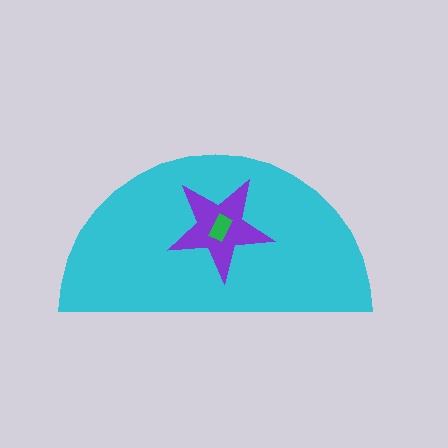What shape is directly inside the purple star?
The green rectangle.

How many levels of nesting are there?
3.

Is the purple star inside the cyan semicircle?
Yes.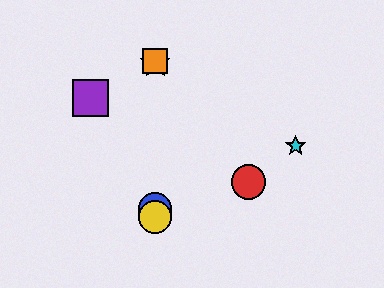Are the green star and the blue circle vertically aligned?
Yes, both are at x≈155.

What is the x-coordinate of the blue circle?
The blue circle is at x≈155.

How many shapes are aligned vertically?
4 shapes (the blue circle, the green star, the yellow circle, the orange square) are aligned vertically.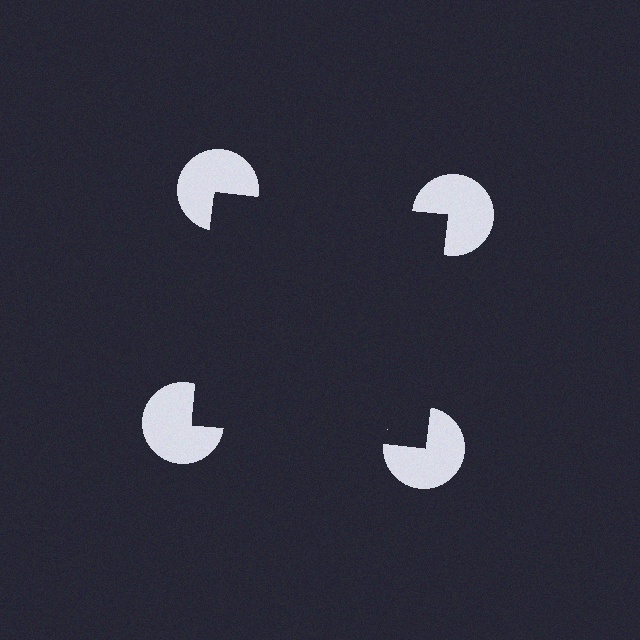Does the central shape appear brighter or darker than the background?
It typically appears slightly darker than the background, even though no actual brightness change is drawn.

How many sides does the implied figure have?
4 sides.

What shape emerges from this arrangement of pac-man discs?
An illusory square — its edges are inferred from the aligned wedge cuts in the pac-man discs, not physically drawn.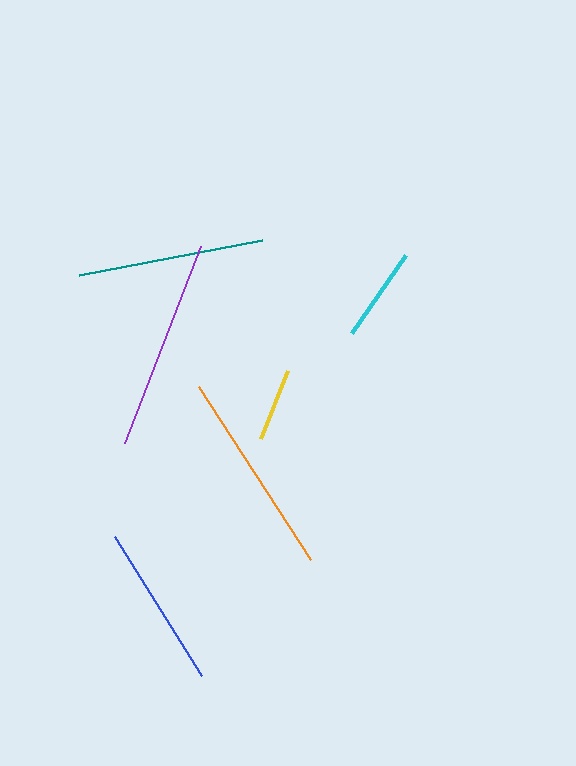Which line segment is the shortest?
The yellow line is the shortest at approximately 73 pixels.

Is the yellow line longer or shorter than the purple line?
The purple line is longer than the yellow line.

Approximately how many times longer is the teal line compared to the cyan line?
The teal line is approximately 2.0 times the length of the cyan line.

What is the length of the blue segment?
The blue segment is approximately 164 pixels long.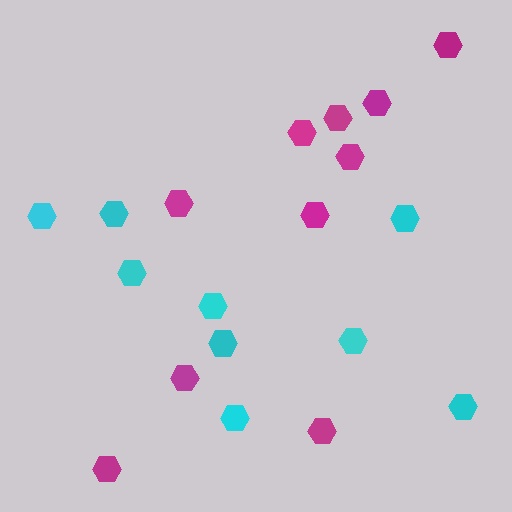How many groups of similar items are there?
There are 2 groups: one group of cyan hexagons (9) and one group of magenta hexagons (10).